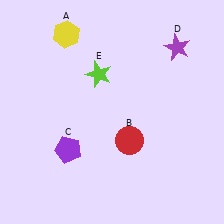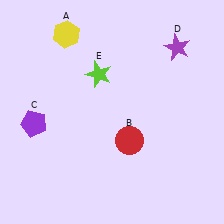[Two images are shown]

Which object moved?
The purple pentagon (C) moved left.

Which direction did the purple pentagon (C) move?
The purple pentagon (C) moved left.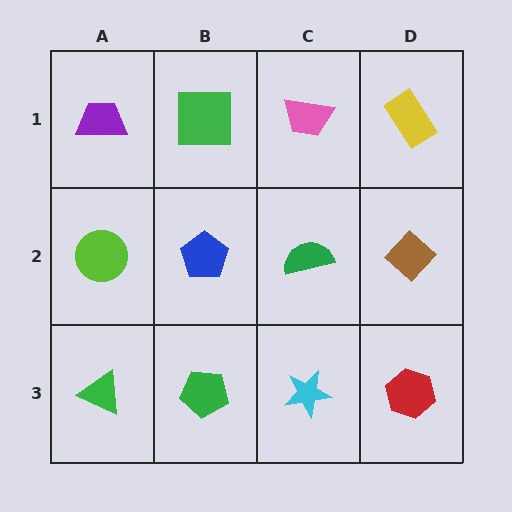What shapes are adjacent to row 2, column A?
A purple trapezoid (row 1, column A), a green triangle (row 3, column A), a blue pentagon (row 2, column B).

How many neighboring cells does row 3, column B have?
3.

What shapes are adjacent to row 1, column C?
A green semicircle (row 2, column C), a green square (row 1, column B), a yellow rectangle (row 1, column D).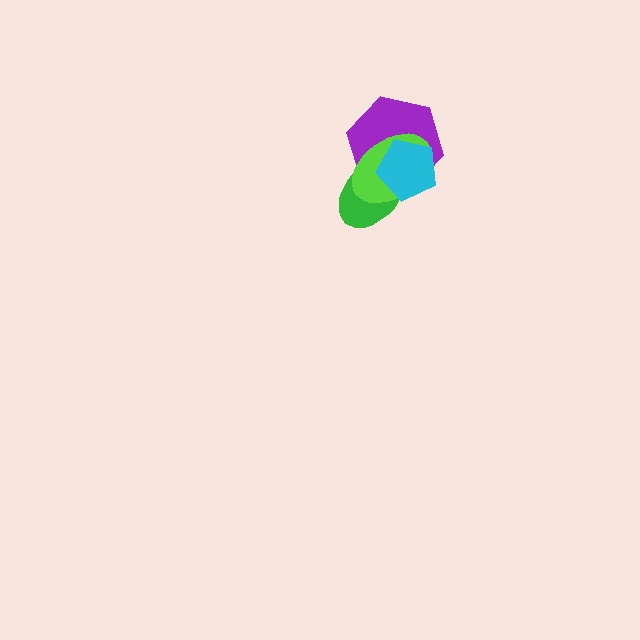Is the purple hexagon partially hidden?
Yes, it is partially covered by another shape.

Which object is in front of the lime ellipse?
The cyan pentagon is in front of the lime ellipse.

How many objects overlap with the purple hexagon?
3 objects overlap with the purple hexagon.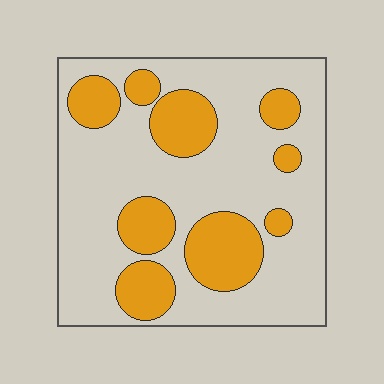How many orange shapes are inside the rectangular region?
9.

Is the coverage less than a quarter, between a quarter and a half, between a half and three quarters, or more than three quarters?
Between a quarter and a half.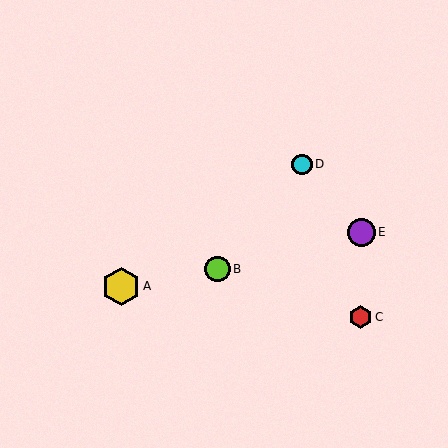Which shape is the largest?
The yellow hexagon (labeled A) is the largest.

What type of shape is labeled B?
Shape B is a lime circle.